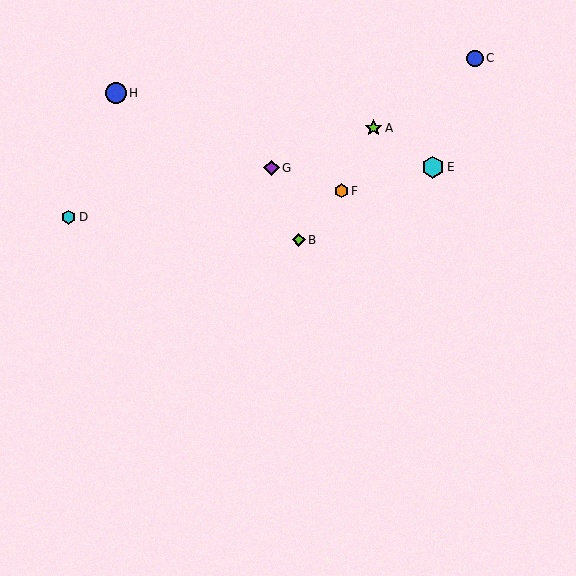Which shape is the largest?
The cyan hexagon (labeled E) is the largest.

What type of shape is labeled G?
Shape G is a purple diamond.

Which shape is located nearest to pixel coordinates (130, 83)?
The blue circle (labeled H) at (116, 93) is nearest to that location.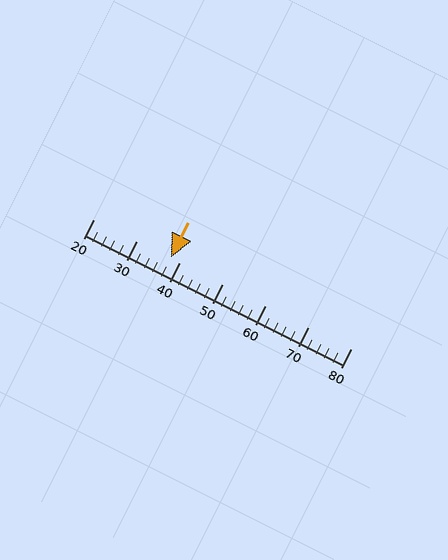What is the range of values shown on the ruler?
The ruler shows values from 20 to 80.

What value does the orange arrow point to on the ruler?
The orange arrow points to approximately 38.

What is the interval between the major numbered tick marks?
The major tick marks are spaced 10 units apart.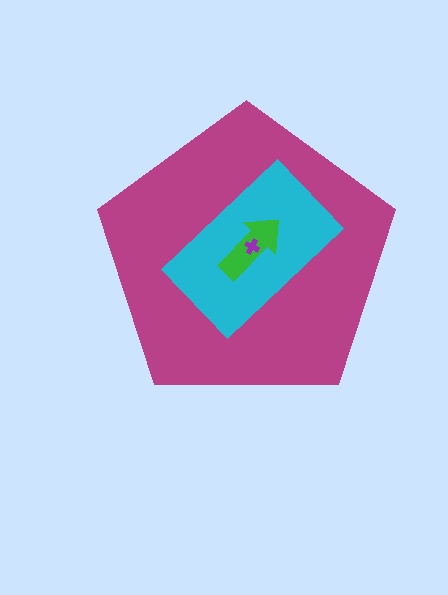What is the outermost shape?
The magenta pentagon.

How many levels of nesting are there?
4.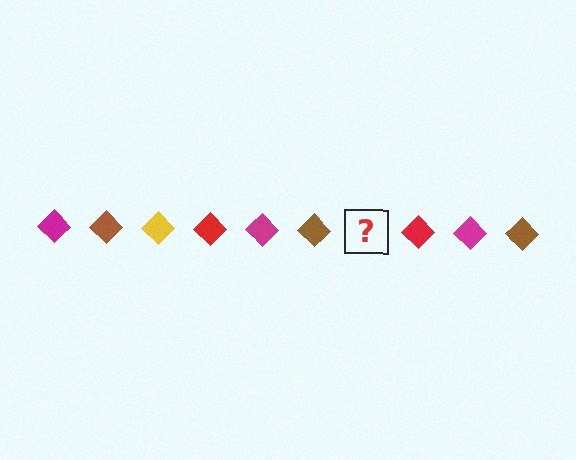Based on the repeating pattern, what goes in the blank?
The blank should be a yellow diamond.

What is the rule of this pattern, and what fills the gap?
The rule is that the pattern cycles through magenta, brown, yellow, red diamonds. The gap should be filled with a yellow diamond.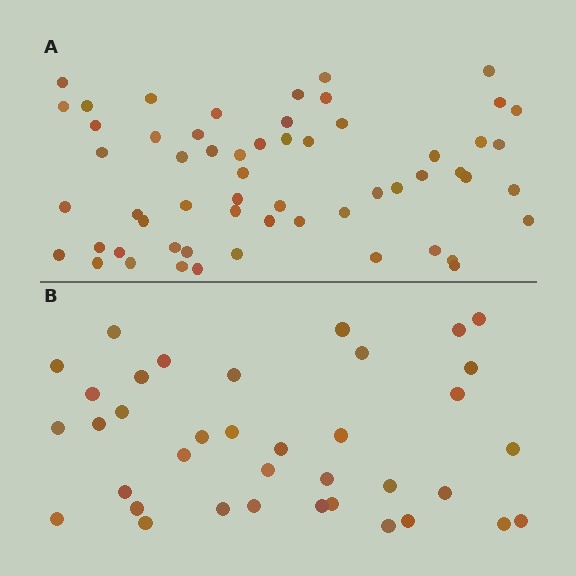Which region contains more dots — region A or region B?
Region A (the top region) has more dots.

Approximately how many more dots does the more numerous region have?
Region A has approximately 20 more dots than region B.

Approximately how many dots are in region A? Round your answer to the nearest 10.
About 60 dots. (The exact count is 58, which rounds to 60.)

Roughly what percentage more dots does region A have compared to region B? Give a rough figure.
About 55% more.